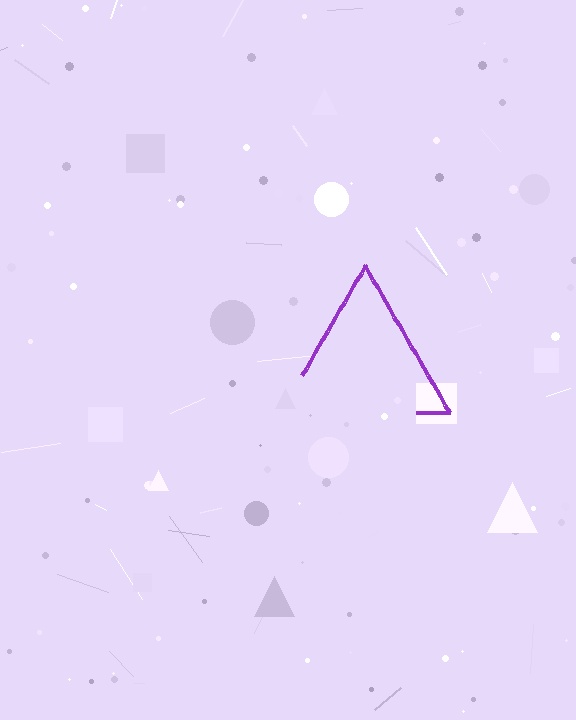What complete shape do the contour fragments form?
The contour fragments form a triangle.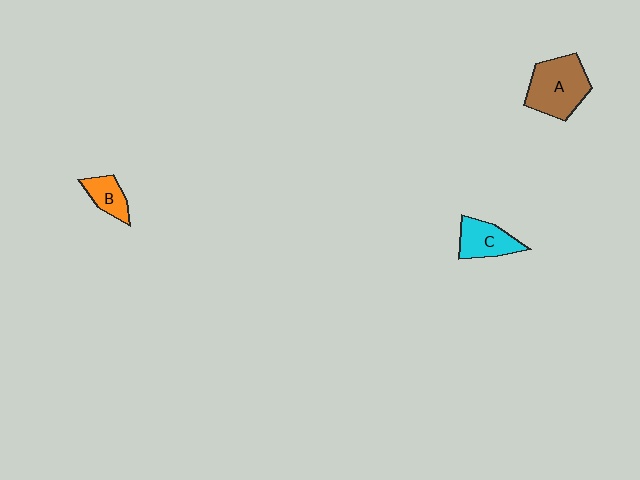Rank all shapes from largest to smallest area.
From largest to smallest: A (brown), C (cyan), B (orange).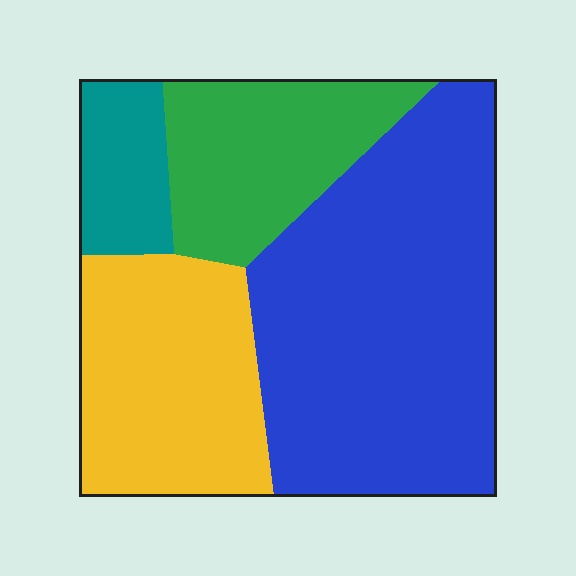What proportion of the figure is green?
Green takes up less than a quarter of the figure.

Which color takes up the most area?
Blue, at roughly 50%.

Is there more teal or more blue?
Blue.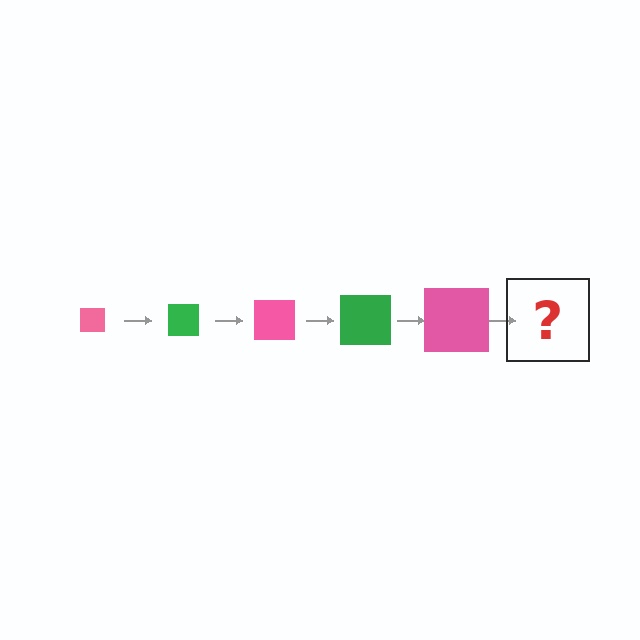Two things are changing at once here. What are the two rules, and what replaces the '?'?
The two rules are that the square grows larger each step and the color cycles through pink and green. The '?' should be a green square, larger than the previous one.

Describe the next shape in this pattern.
It should be a green square, larger than the previous one.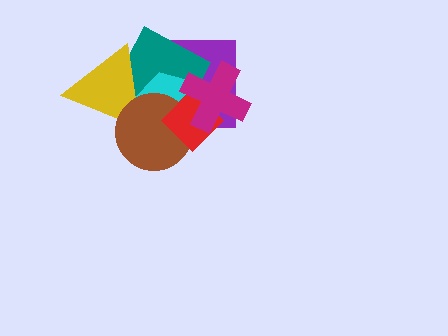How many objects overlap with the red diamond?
5 objects overlap with the red diamond.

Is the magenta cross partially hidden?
No, no other shape covers it.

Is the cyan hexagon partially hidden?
Yes, it is partially covered by another shape.